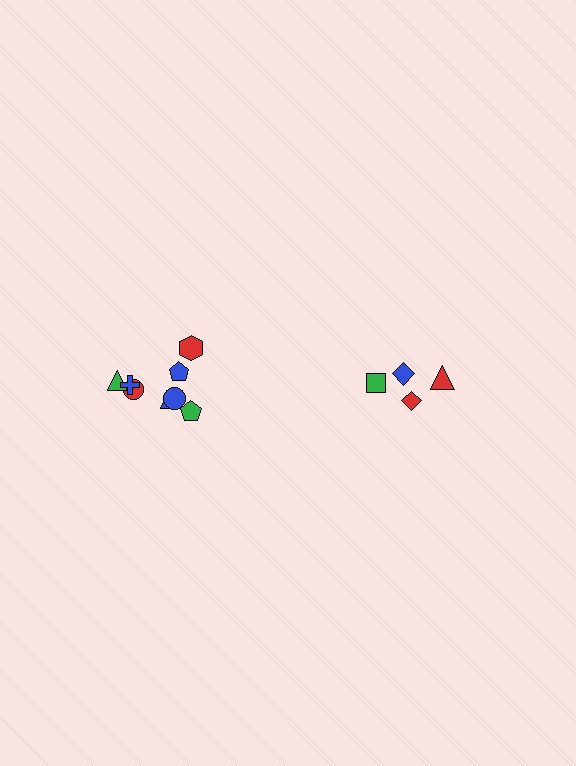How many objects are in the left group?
There are 8 objects.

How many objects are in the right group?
There are 4 objects.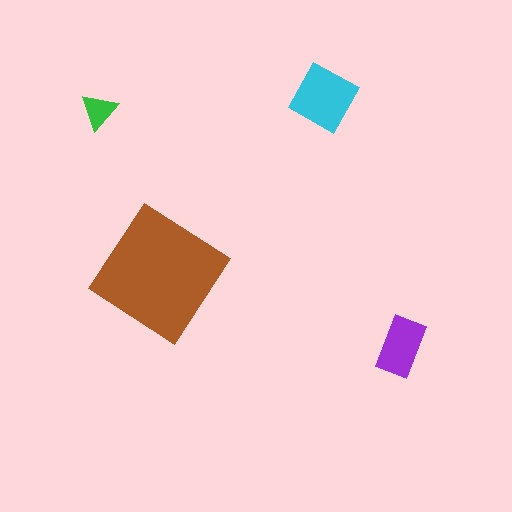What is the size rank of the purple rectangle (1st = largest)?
3rd.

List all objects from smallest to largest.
The green triangle, the purple rectangle, the cyan diamond, the brown diamond.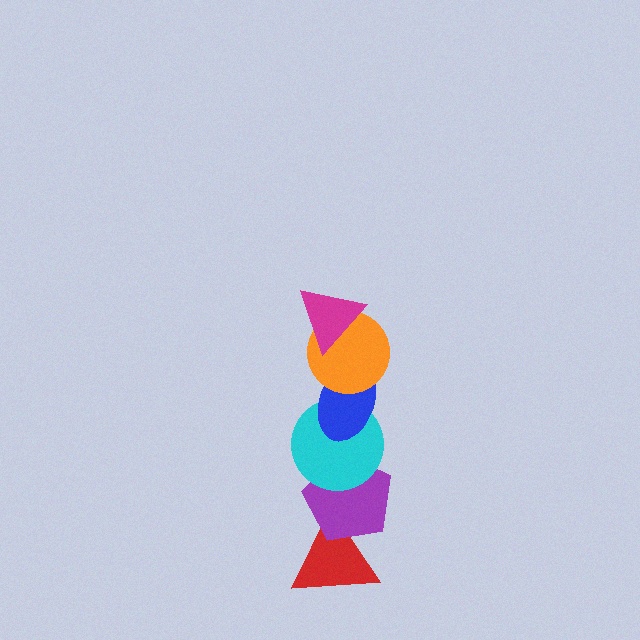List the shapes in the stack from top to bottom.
From top to bottom: the magenta triangle, the orange circle, the blue ellipse, the cyan circle, the purple pentagon, the red triangle.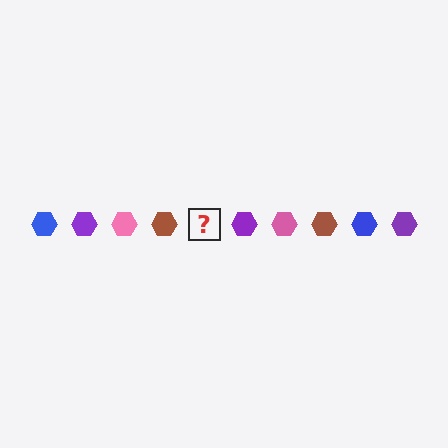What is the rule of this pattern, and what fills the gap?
The rule is that the pattern cycles through blue, purple, pink, brown hexagons. The gap should be filled with a blue hexagon.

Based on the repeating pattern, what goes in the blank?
The blank should be a blue hexagon.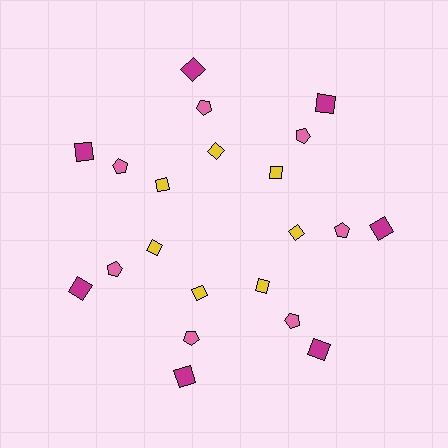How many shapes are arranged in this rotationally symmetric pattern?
There are 21 shapes, arranged in 7 groups of 3.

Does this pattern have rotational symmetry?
Yes, this pattern has 7-fold rotational symmetry. It looks the same after rotating 51 degrees around the center.